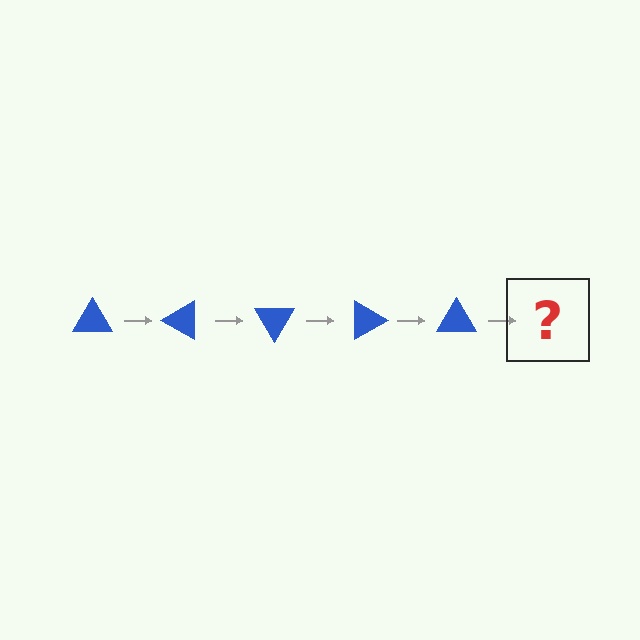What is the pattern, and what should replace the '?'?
The pattern is that the triangle rotates 30 degrees each step. The '?' should be a blue triangle rotated 150 degrees.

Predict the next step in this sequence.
The next step is a blue triangle rotated 150 degrees.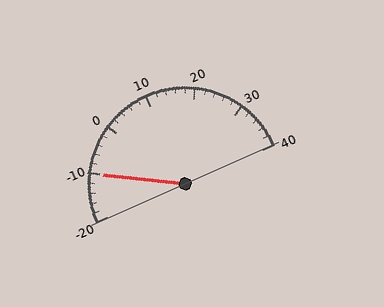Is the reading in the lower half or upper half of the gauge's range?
The reading is in the lower half of the range (-20 to 40).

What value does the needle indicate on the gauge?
The needle indicates approximately -10.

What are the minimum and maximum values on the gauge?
The gauge ranges from -20 to 40.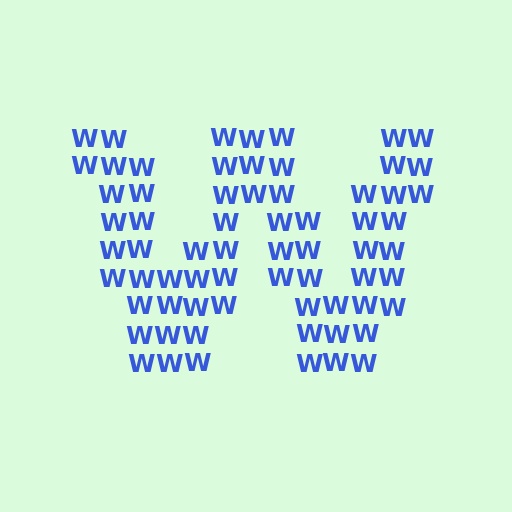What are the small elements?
The small elements are letter W's.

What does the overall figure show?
The overall figure shows the letter W.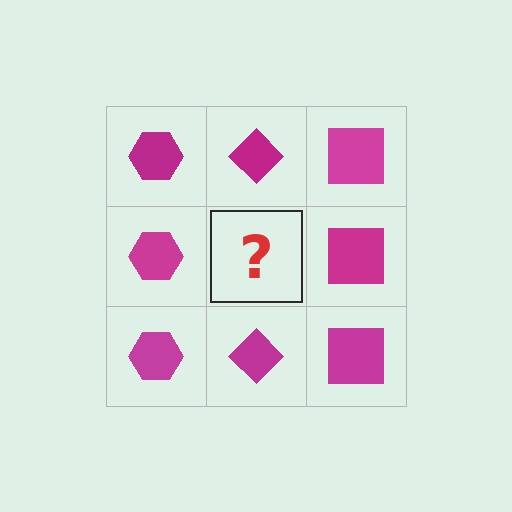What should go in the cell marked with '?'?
The missing cell should contain a magenta diamond.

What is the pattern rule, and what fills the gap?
The rule is that each column has a consistent shape. The gap should be filled with a magenta diamond.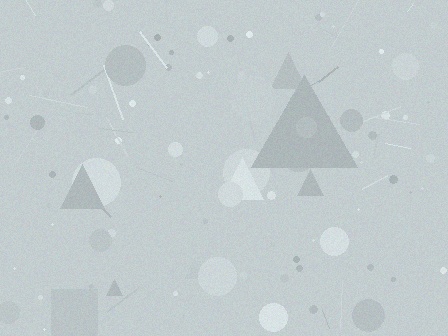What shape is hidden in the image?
A triangle is hidden in the image.